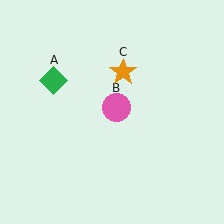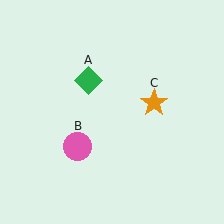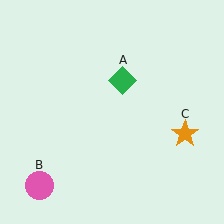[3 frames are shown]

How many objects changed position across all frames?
3 objects changed position: green diamond (object A), pink circle (object B), orange star (object C).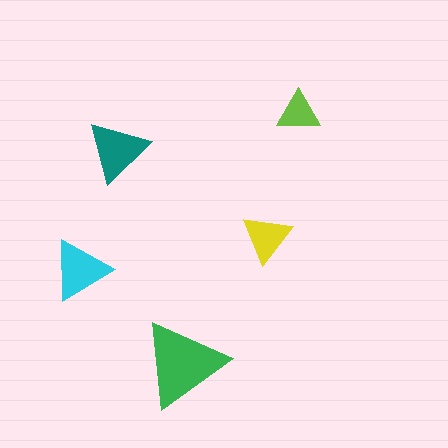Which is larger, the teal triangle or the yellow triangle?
The teal one.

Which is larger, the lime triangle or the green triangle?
The green one.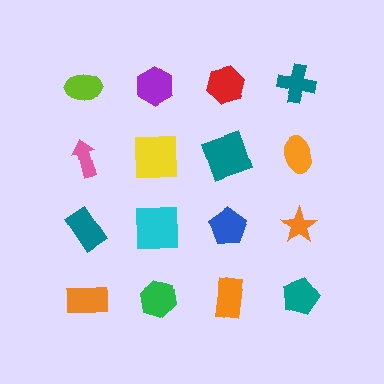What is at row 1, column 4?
A teal cross.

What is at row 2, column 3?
A teal square.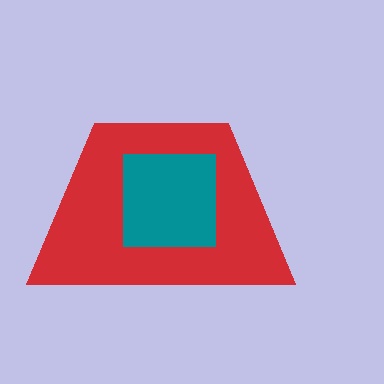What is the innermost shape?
The teal square.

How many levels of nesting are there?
2.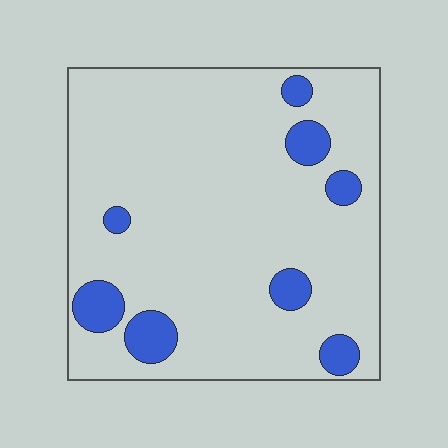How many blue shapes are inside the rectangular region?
8.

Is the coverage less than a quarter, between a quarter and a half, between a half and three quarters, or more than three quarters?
Less than a quarter.